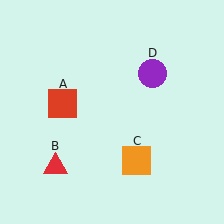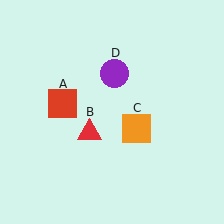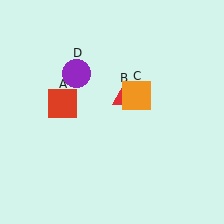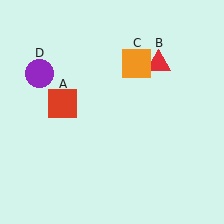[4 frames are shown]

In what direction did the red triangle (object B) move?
The red triangle (object B) moved up and to the right.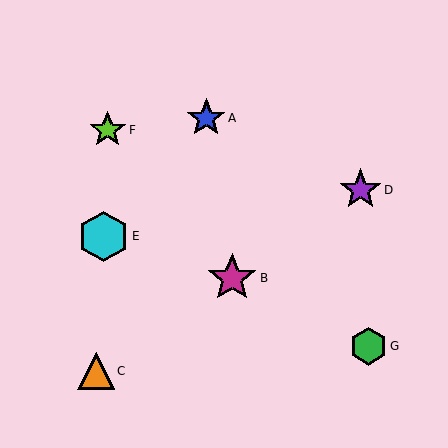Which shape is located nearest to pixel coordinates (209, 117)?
The blue star (labeled A) at (206, 118) is nearest to that location.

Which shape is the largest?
The cyan hexagon (labeled E) is the largest.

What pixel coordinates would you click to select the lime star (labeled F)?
Click at (108, 130) to select the lime star F.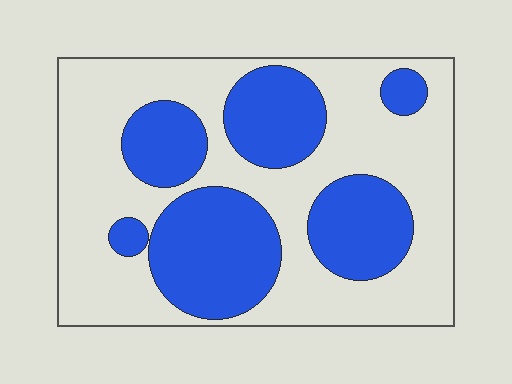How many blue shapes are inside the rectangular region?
6.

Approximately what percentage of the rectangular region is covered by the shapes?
Approximately 40%.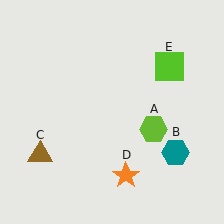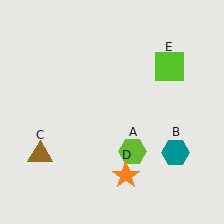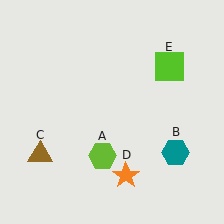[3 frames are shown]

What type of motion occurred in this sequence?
The lime hexagon (object A) rotated clockwise around the center of the scene.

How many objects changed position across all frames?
1 object changed position: lime hexagon (object A).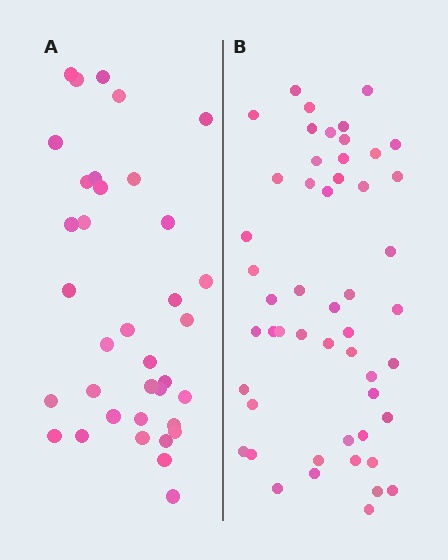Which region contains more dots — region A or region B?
Region B (the right region) has more dots.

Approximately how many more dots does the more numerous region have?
Region B has approximately 15 more dots than region A.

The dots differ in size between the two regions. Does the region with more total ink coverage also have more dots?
No. Region A has more total ink coverage because its dots are larger, but region B actually contains more individual dots. Total area can be misleading — the number of items is what matters here.